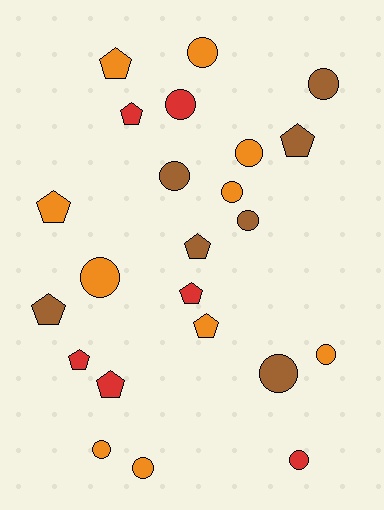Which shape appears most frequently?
Circle, with 13 objects.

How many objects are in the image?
There are 23 objects.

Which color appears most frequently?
Orange, with 10 objects.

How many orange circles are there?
There are 7 orange circles.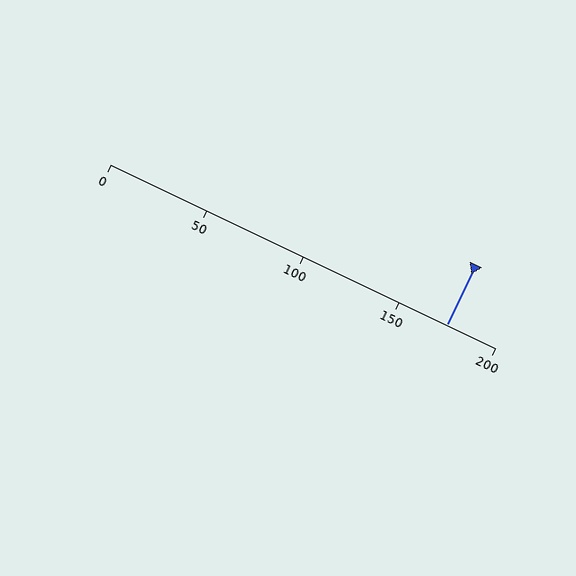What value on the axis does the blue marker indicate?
The marker indicates approximately 175.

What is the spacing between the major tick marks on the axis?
The major ticks are spaced 50 apart.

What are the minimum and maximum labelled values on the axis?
The axis runs from 0 to 200.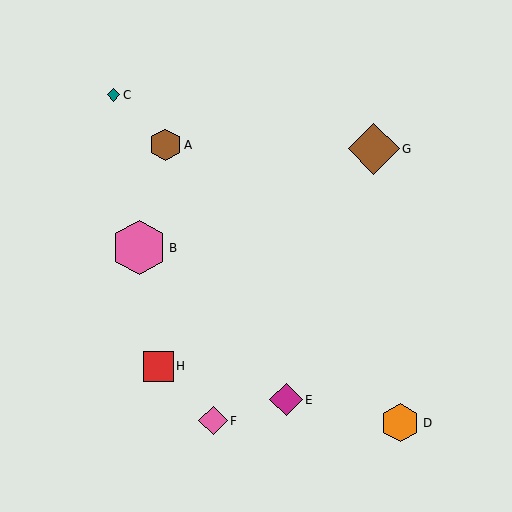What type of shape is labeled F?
Shape F is a pink diamond.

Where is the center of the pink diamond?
The center of the pink diamond is at (213, 421).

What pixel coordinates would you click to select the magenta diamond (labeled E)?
Click at (286, 400) to select the magenta diamond E.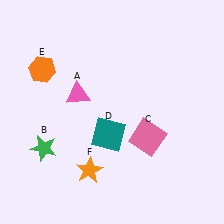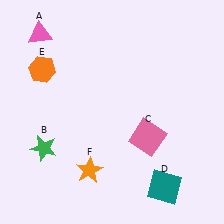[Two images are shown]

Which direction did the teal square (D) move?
The teal square (D) moved right.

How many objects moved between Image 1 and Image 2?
2 objects moved between the two images.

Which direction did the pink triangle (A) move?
The pink triangle (A) moved up.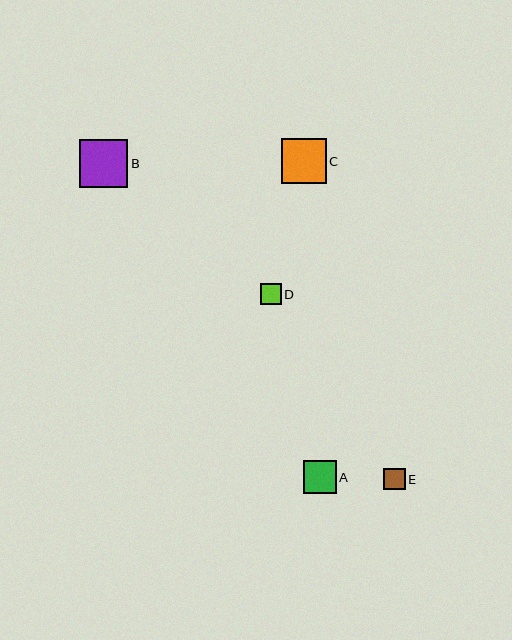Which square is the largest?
Square B is the largest with a size of approximately 49 pixels.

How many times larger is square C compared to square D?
Square C is approximately 2.2 times the size of square D.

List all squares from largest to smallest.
From largest to smallest: B, C, A, E, D.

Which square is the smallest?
Square D is the smallest with a size of approximately 21 pixels.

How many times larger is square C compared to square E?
Square C is approximately 2.1 times the size of square E.